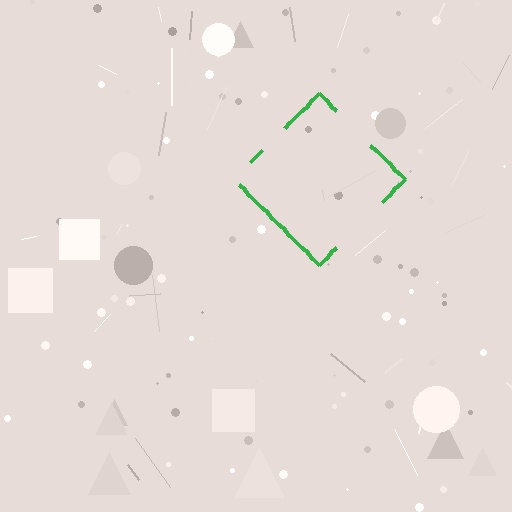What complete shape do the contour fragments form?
The contour fragments form a diamond.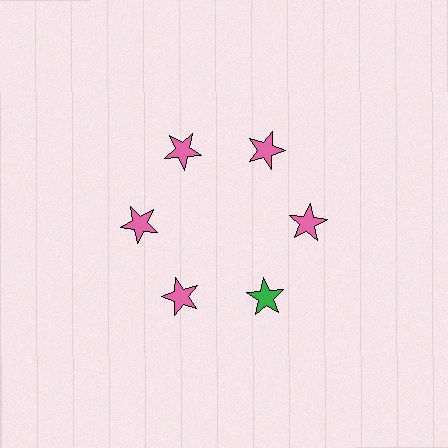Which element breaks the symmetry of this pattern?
The green star at roughly the 5 o'clock position breaks the symmetry. All other shapes are pink stars.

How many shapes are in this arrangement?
There are 6 shapes arranged in a ring pattern.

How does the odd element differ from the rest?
It has a different color: green instead of pink.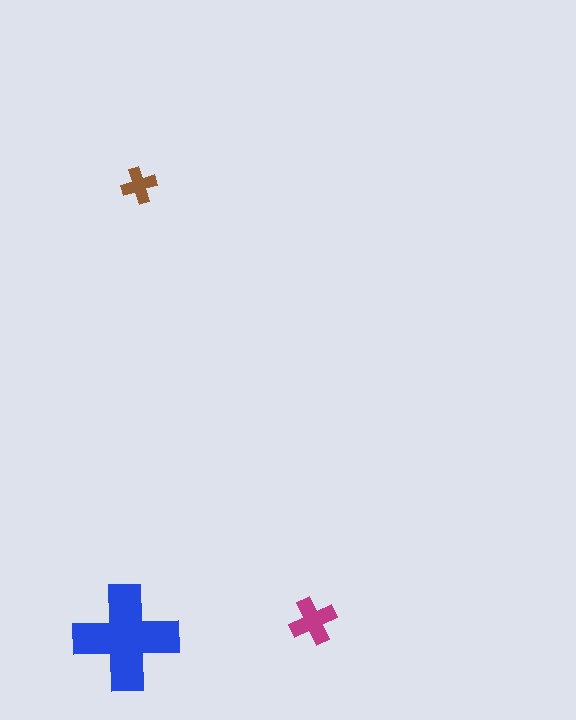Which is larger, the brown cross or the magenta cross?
The magenta one.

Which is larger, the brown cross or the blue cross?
The blue one.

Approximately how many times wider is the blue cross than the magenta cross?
About 2 times wider.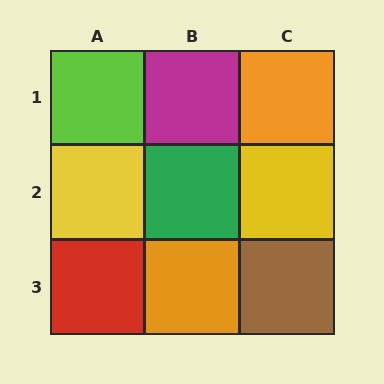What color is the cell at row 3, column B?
Orange.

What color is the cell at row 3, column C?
Brown.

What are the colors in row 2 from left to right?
Yellow, green, yellow.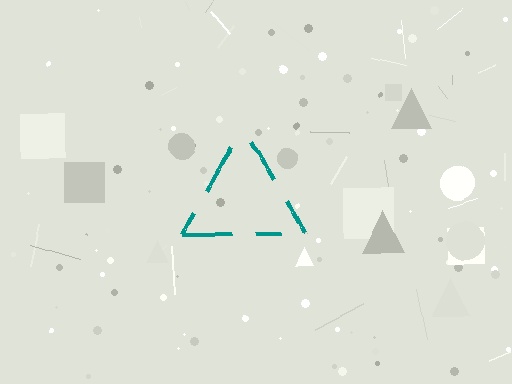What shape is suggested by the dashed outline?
The dashed outline suggests a triangle.